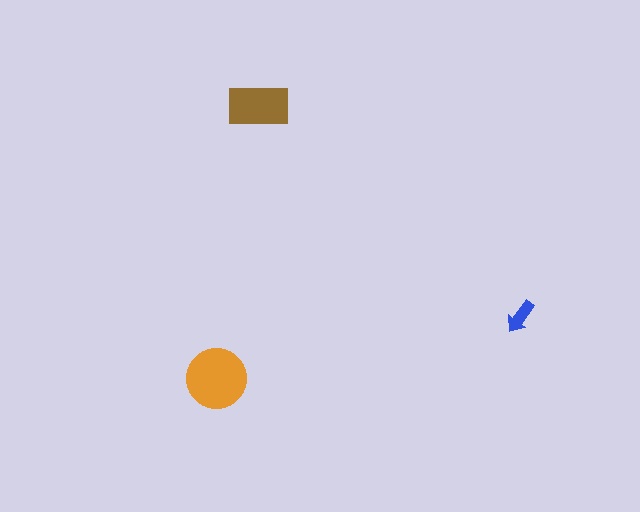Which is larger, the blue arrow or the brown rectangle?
The brown rectangle.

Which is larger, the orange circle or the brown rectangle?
The orange circle.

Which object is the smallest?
The blue arrow.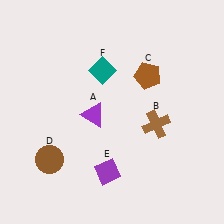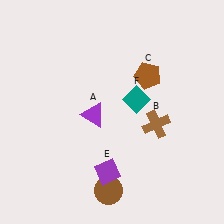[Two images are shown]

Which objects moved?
The objects that moved are: the brown circle (D), the teal diamond (F).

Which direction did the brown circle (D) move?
The brown circle (D) moved right.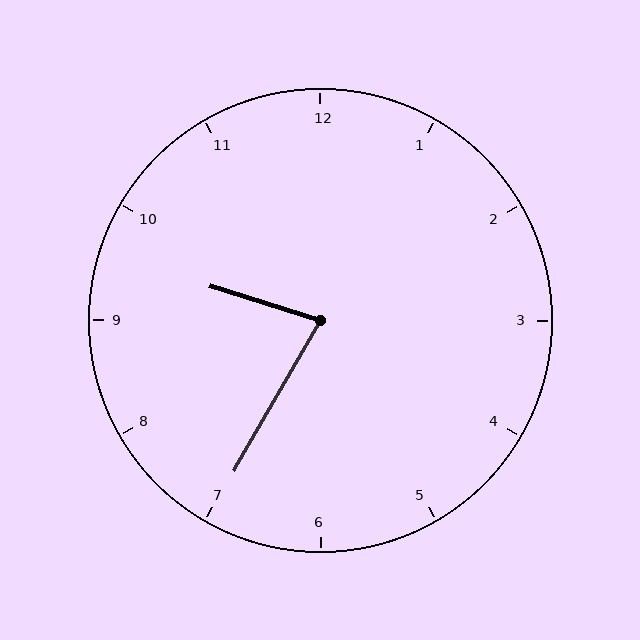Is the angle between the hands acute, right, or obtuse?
It is acute.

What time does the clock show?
9:35.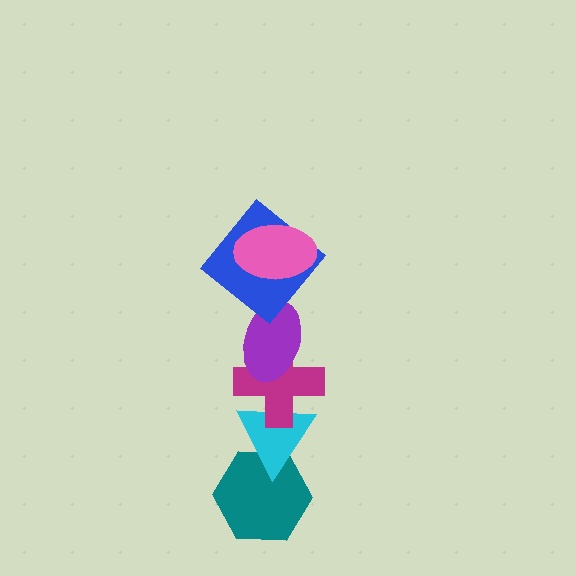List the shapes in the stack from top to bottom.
From top to bottom: the pink ellipse, the blue diamond, the purple ellipse, the magenta cross, the cyan triangle, the teal hexagon.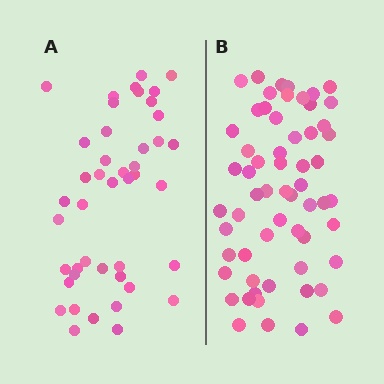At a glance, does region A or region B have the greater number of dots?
Region B (the right region) has more dots.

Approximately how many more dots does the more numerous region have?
Region B has approximately 15 more dots than region A.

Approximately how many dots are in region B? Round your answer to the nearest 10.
About 60 dots.